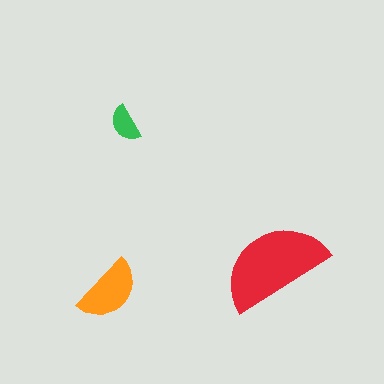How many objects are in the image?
There are 3 objects in the image.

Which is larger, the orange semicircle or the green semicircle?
The orange one.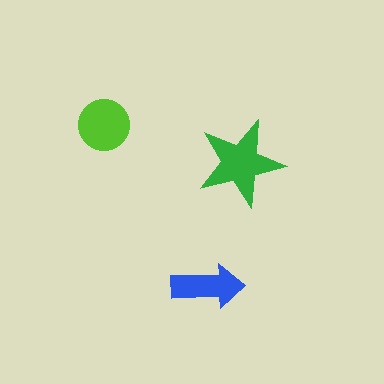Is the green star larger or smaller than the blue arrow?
Larger.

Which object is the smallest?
The blue arrow.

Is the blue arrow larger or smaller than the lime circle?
Smaller.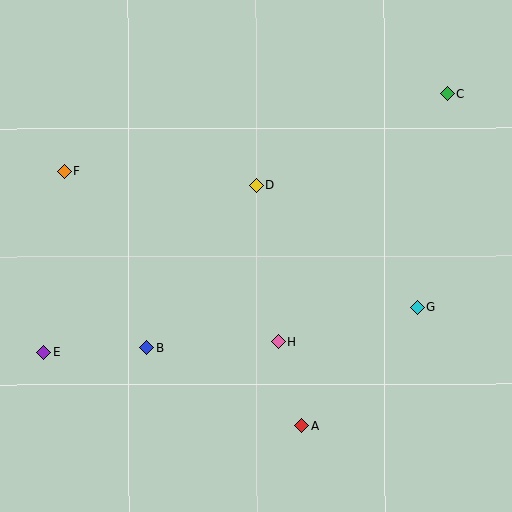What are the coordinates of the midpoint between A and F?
The midpoint between A and F is at (183, 299).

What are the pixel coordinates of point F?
Point F is at (64, 172).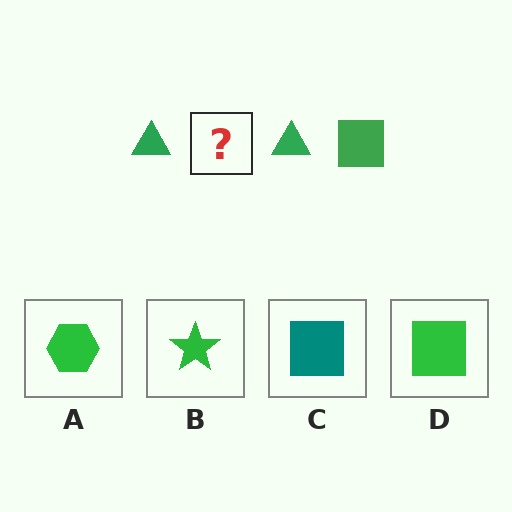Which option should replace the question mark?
Option D.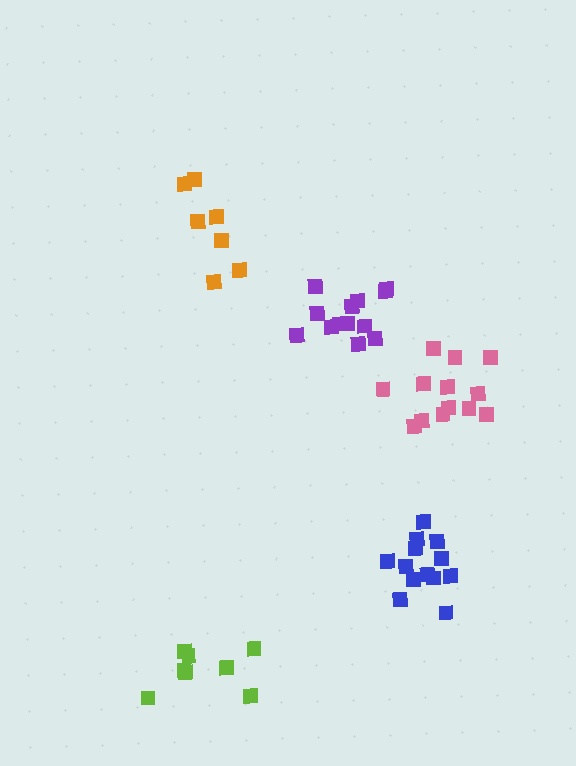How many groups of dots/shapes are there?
There are 5 groups.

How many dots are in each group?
Group 1: 7 dots, Group 2: 13 dots, Group 3: 8 dots, Group 4: 13 dots, Group 5: 13 dots (54 total).